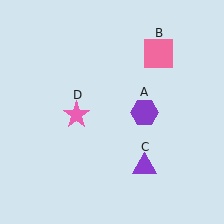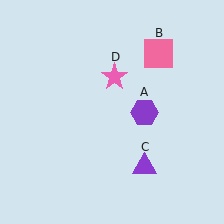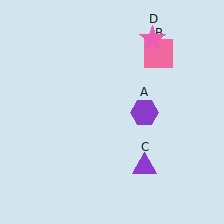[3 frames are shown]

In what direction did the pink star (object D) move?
The pink star (object D) moved up and to the right.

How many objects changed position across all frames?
1 object changed position: pink star (object D).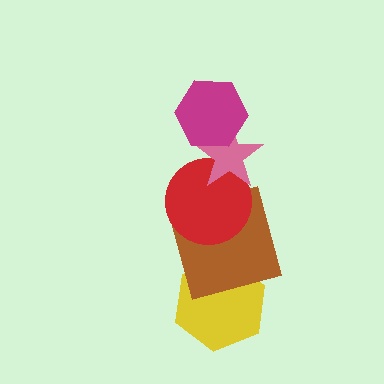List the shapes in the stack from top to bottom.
From top to bottom: the magenta hexagon, the pink star, the red circle, the brown square, the yellow hexagon.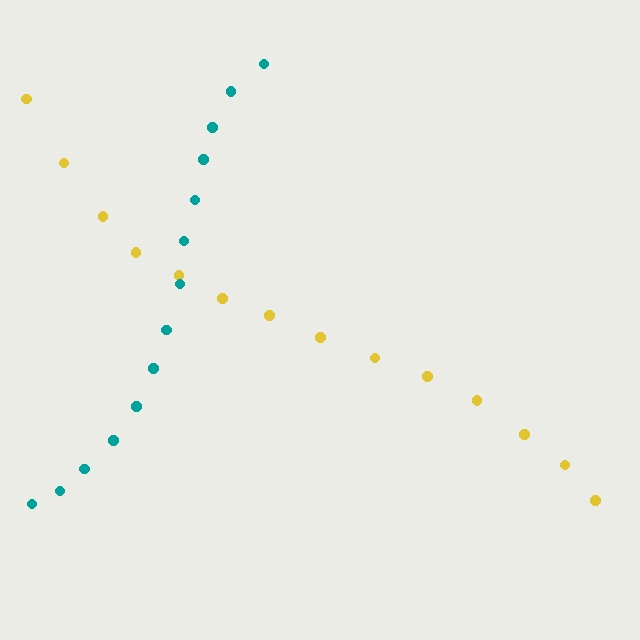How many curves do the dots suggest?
There are 2 distinct paths.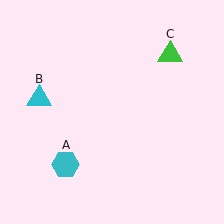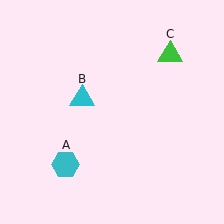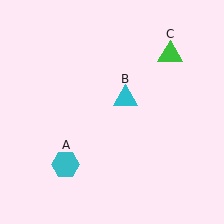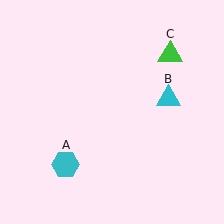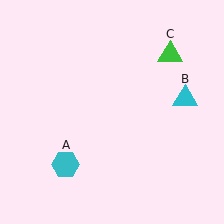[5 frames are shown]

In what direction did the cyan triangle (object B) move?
The cyan triangle (object B) moved right.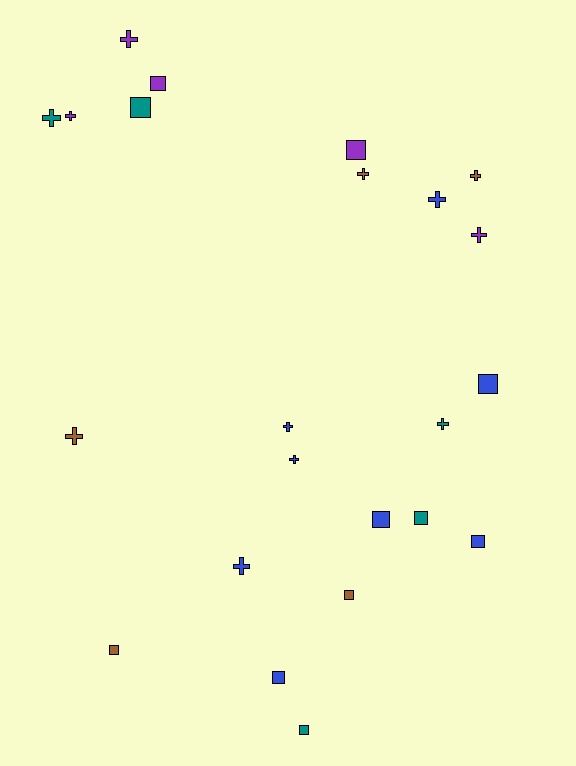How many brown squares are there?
There are 2 brown squares.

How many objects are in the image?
There are 23 objects.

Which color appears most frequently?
Blue, with 8 objects.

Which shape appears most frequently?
Cross, with 12 objects.